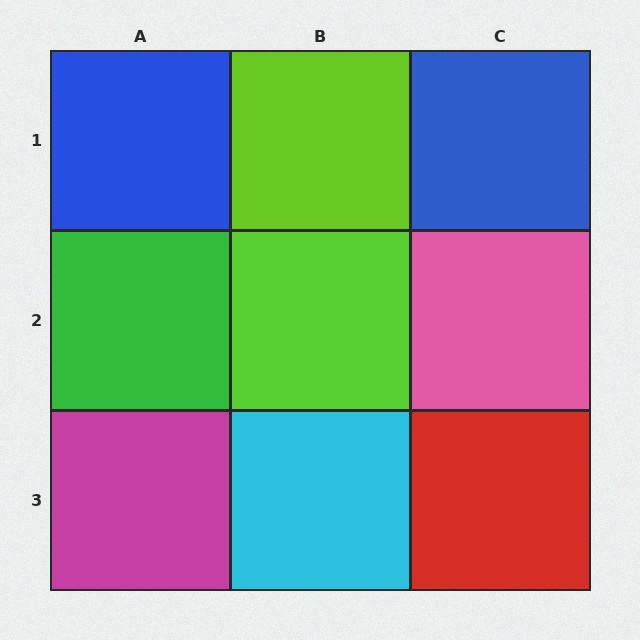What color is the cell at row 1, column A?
Blue.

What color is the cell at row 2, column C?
Pink.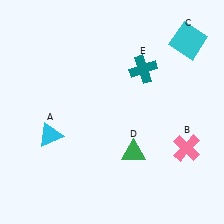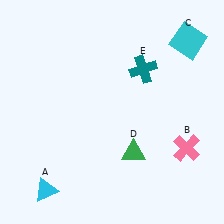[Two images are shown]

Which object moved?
The cyan triangle (A) moved down.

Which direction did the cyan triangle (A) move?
The cyan triangle (A) moved down.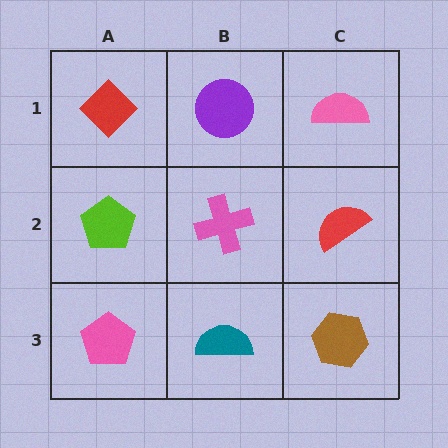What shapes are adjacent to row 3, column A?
A lime pentagon (row 2, column A), a teal semicircle (row 3, column B).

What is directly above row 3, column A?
A lime pentagon.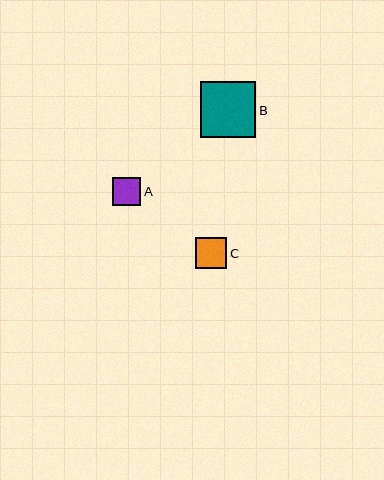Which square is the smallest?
Square A is the smallest with a size of approximately 28 pixels.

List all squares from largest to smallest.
From largest to smallest: B, C, A.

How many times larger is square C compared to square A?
Square C is approximately 1.1 times the size of square A.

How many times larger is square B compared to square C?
Square B is approximately 1.8 times the size of square C.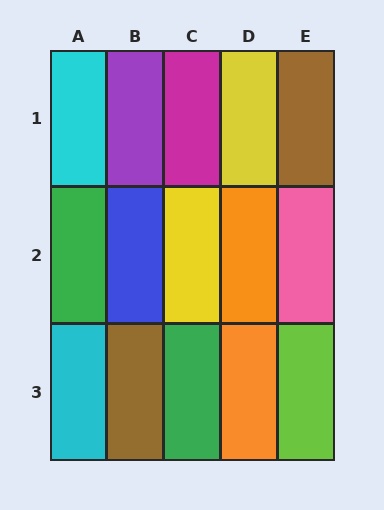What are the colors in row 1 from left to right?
Cyan, purple, magenta, yellow, brown.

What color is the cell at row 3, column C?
Green.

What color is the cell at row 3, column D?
Orange.